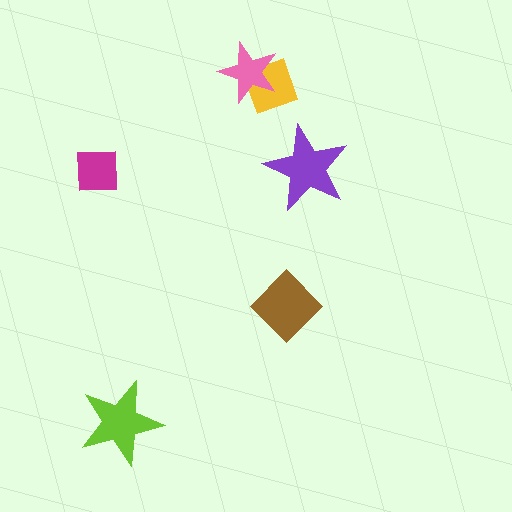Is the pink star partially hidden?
No, no other shape covers it.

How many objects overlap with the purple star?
0 objects overlap with the purple star.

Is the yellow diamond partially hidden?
Yes, it is partially covered by another shape.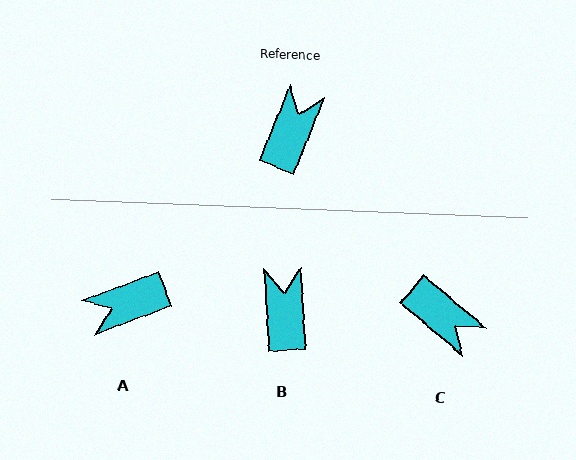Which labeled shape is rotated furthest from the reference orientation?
A, about 132 degrees away.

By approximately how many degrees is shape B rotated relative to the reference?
Approximately 25 degrees counter-clockwise.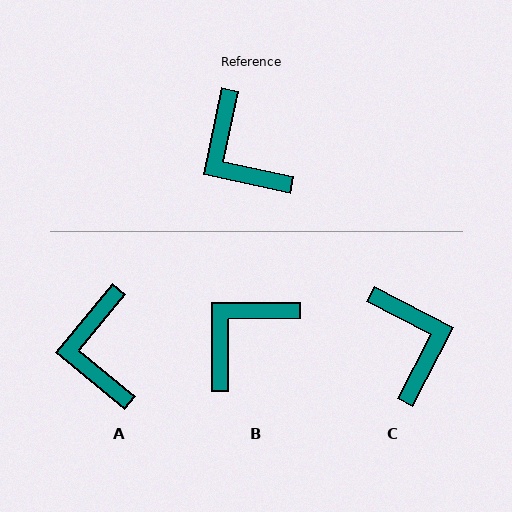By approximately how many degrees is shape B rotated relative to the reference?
Approximately 78 degrees clockwise.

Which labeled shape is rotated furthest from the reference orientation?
C, about 165 degrees away.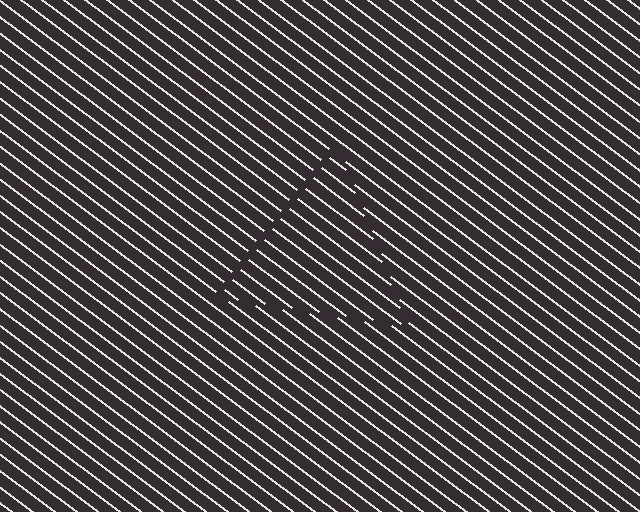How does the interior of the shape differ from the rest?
The interior of the shape contains the same grating, shifted by half a period — the contour is defined by the phase discontinuity where line-ends from the inner and outer gratings abut.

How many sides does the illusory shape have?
3 sides — the line-ends trace a triangle.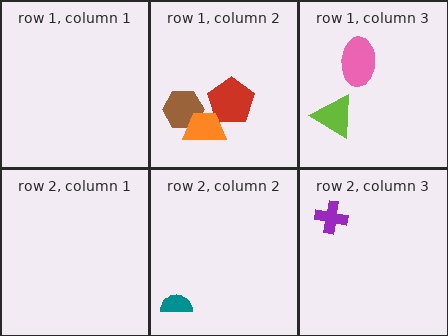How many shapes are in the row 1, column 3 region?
2.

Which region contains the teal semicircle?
The row 2, column 2 region.